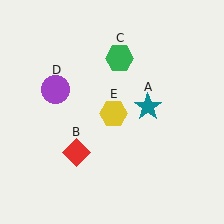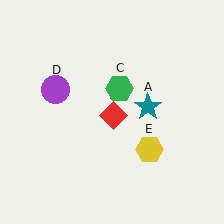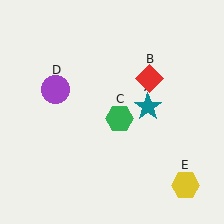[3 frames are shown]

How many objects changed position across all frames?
3 objects changed position: red diamond (object B), green hexagon (object C), yellow hexagon (object E).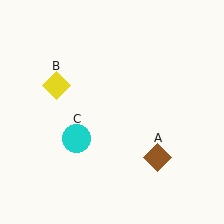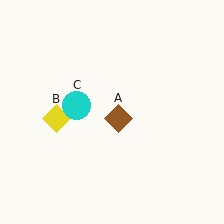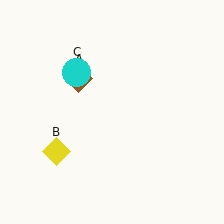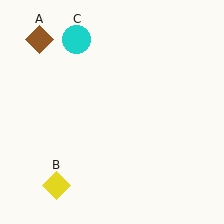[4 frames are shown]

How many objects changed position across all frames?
3 objects changed position: brown diamond (object A), yellow diamond (object B), cyan circle (object C).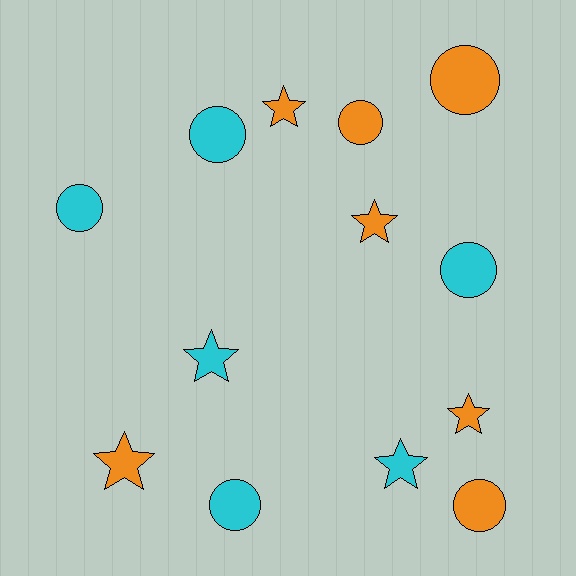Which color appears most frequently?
Orange, with 7 objects.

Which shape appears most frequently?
Circle, with 7 objects.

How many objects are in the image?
There are 13 objects.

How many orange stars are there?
There are 4 orange stars.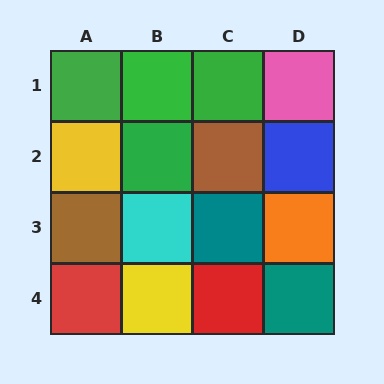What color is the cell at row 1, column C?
Green.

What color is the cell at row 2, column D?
Blue.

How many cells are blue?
1 cell is blue.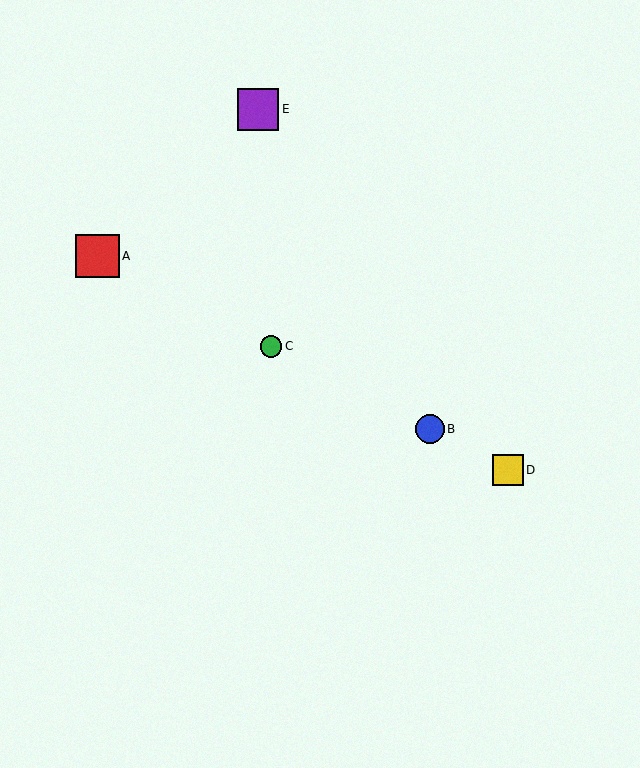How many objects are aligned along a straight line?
4 objects (A, B, C, D) are aligned along a straight line.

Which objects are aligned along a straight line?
Objects A, B, C, D are aligned along a straight line.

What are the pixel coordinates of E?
Object E is at (258, 109).